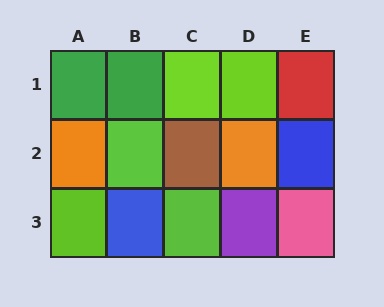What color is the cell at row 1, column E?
Red.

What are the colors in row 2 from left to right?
Orange, lime, brown, orange, blue.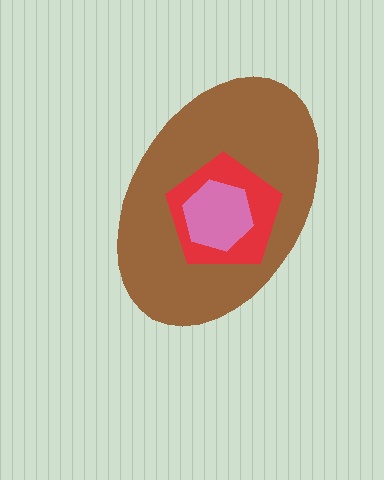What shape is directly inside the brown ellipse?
The red pentagon.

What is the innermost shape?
The pink hexagon.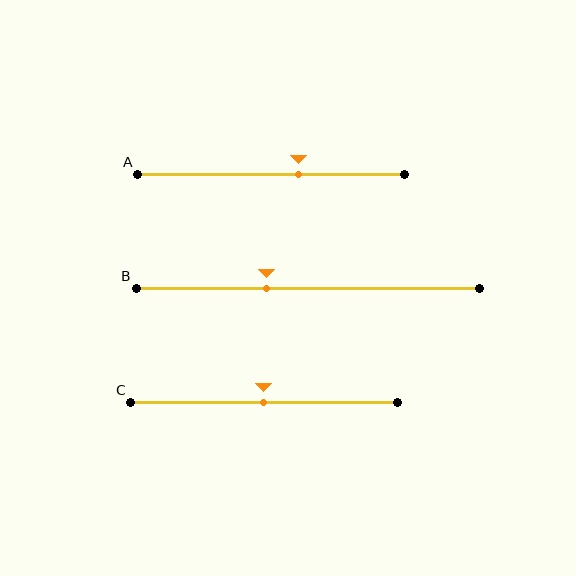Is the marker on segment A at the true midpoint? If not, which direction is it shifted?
No, the marker on segment A is shifted to the right by about 10% of the segment length.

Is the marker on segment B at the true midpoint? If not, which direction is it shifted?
No, the marker on segment B is shifted to the left by about 12% of the segment length.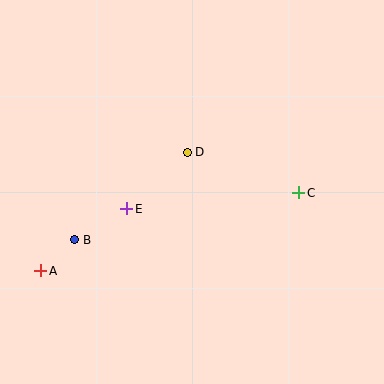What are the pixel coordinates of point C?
Point C is at (299, 193).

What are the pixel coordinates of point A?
Point A is at (40, 271).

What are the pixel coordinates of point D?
Point D is at (187, 152).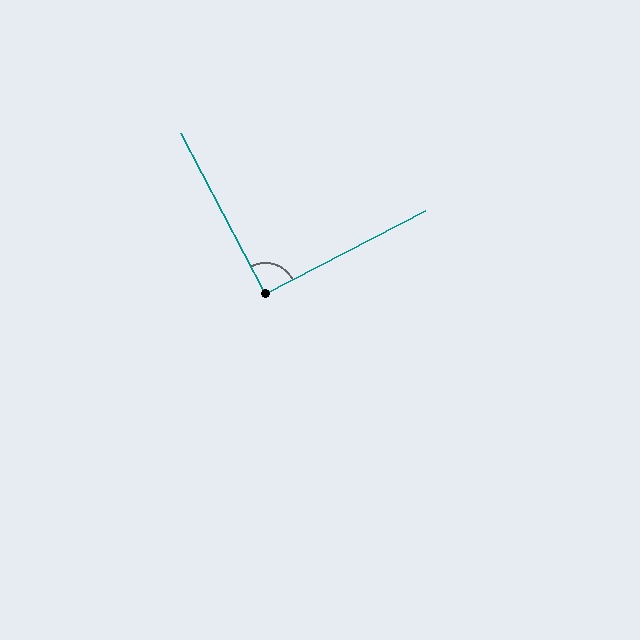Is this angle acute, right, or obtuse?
It is approximately a right angle.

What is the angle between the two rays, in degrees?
Approximately 90 degrees.